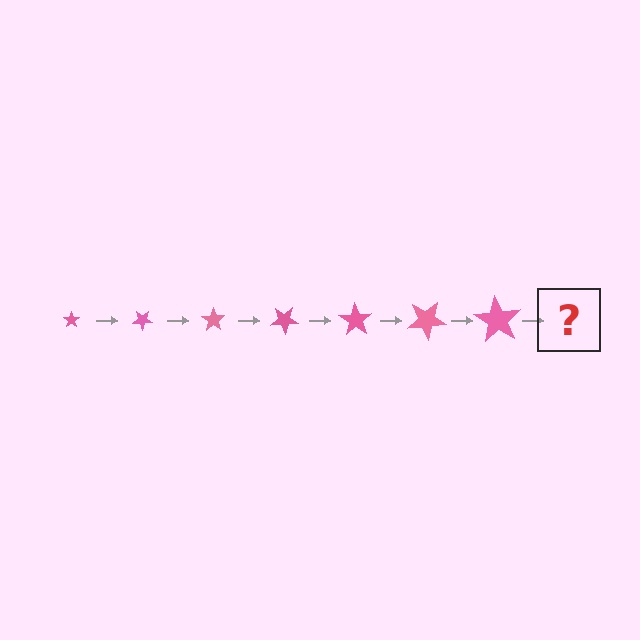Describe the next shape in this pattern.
It should be a star, larger than the previous one and rotated 245 degrees from the start.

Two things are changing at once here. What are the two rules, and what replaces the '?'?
The two rules are that the star grows larger each step and it rotates 35 degrees each step. The '?' should be a star, larger than the previous one and rotated 245 degrees from the start.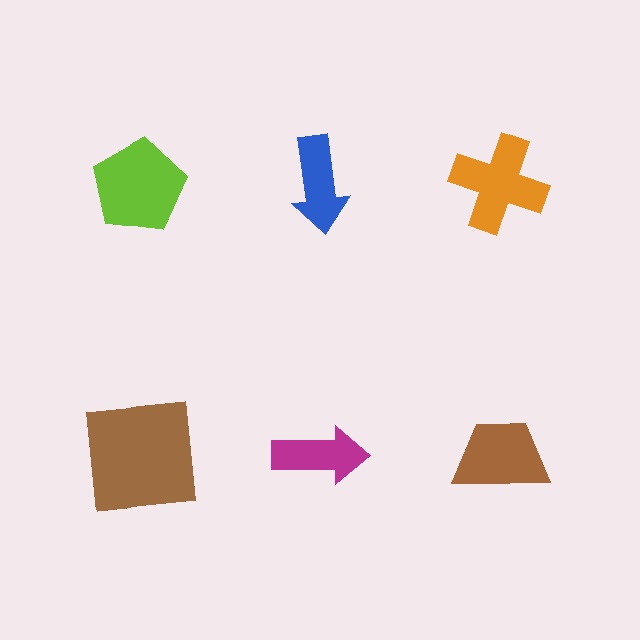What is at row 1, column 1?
A lime pentagon.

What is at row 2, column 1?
A brown square.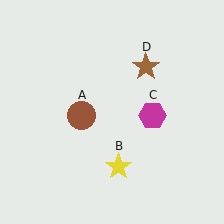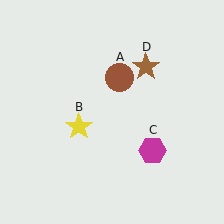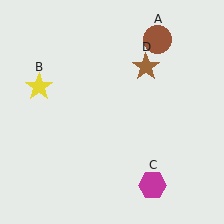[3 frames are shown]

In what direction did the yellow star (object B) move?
The yellow star (object B) moved up and to the left.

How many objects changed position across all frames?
3 objects changed position: brown circle (object A), yellow star (object B), magenta hexagon (object C).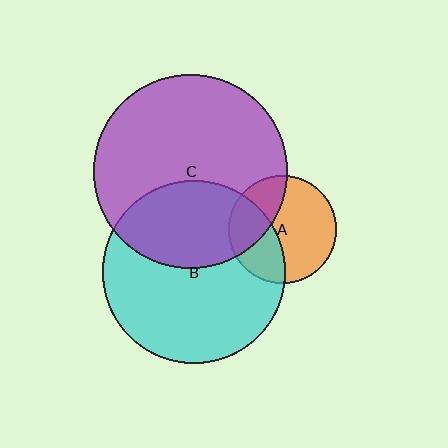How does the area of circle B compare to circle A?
Approximately 2.8 times.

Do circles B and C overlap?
Yes.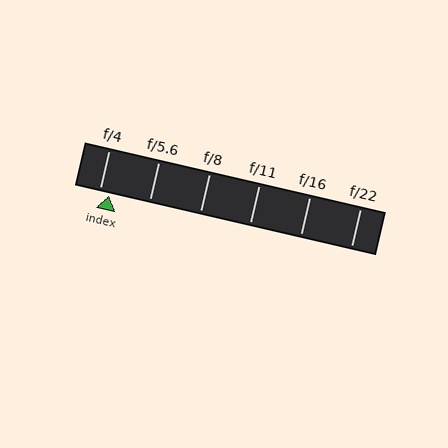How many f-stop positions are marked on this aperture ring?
There are 6 f-stop positions marked.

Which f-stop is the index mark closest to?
The index mark is closest to f/4.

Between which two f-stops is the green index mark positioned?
The index mark is between f/4 and f/5.6.